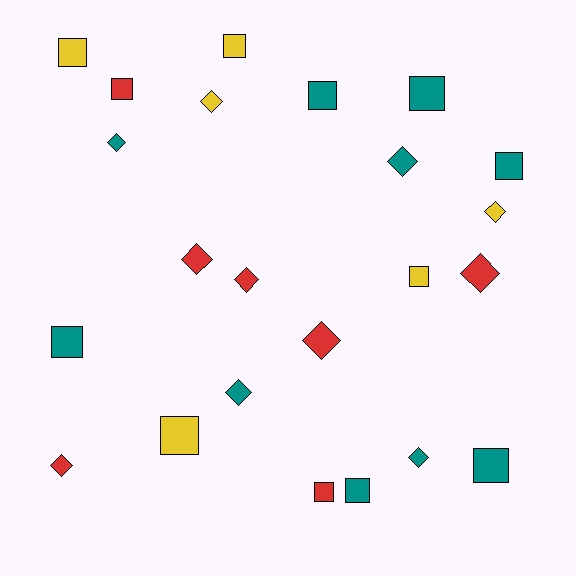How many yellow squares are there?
There are 4 yellow squares.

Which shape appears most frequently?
Square, with 12 objects.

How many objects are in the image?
There are 23 objects.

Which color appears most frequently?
Teal, with 10 objects.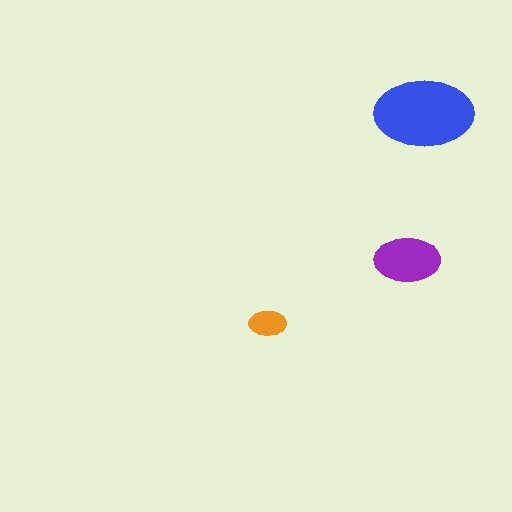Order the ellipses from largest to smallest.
the blue one, the purple one, the orange one.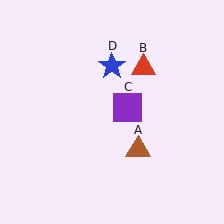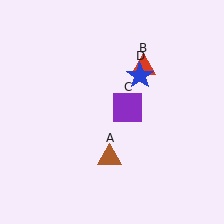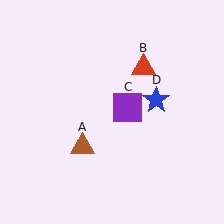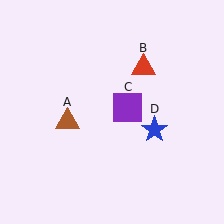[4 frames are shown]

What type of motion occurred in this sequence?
The brown triangle (object A), blue star (object D) rotated clockwise around the center of the scene.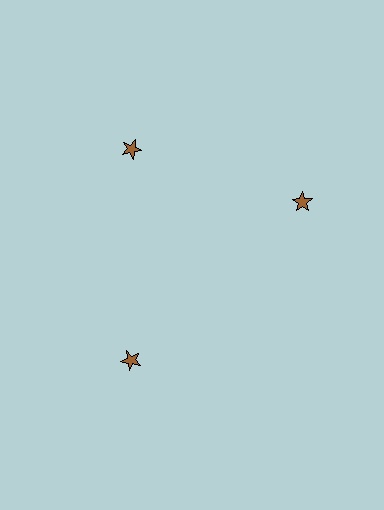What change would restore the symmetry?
The symmetry would be restored by rotating it back into even spacing with its neighbors so that all 3 stars sit at equal angles and equal distance from the center.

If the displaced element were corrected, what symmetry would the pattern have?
It would have 3-fold rotational symmetry — the pattern would map onto itself every 120 degrees.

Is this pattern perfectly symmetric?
No. The 3 brown stars are arranged in a ring, but one element near the 3 o'clock position is rotated out of alignment along the ring, breaking the 3-fold rotational symmetry.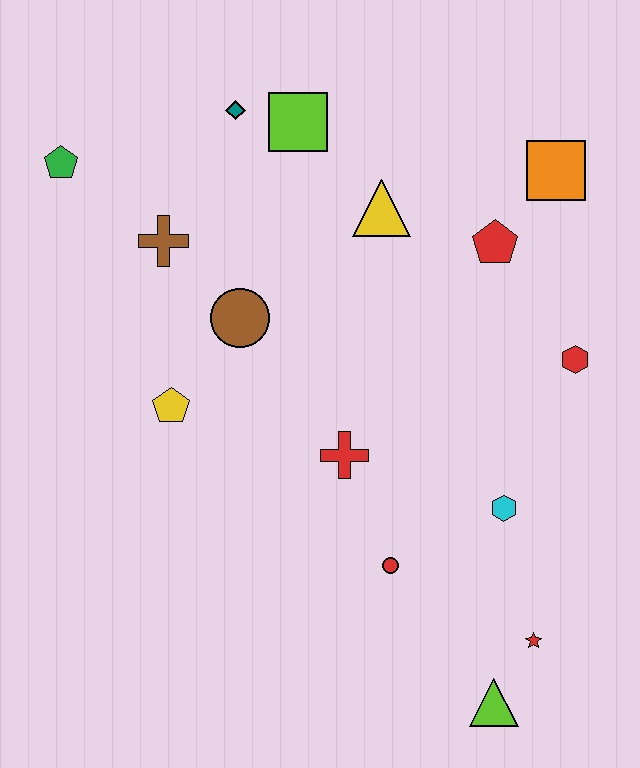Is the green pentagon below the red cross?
No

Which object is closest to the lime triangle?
The red star is closest to the lime triangle.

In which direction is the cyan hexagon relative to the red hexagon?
The cyan hexagon is below the red hexagon.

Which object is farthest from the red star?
The green pentagon is farthest from the red star.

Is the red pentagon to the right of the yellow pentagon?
Yes